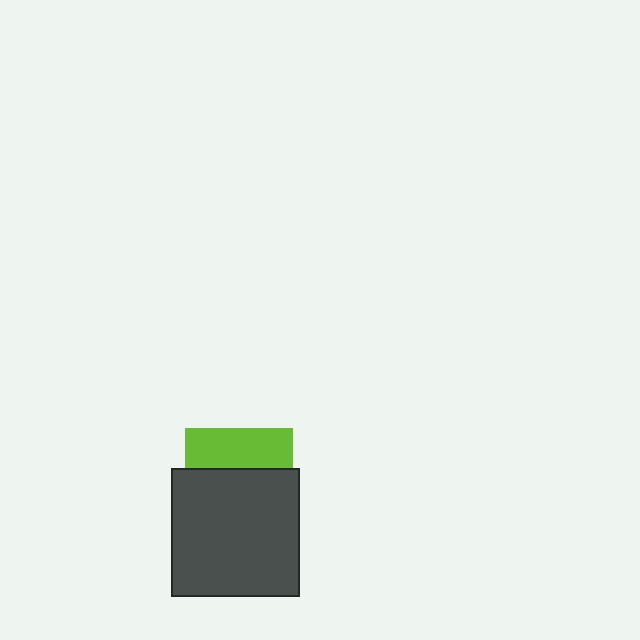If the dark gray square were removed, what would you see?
You would see the complete lime square.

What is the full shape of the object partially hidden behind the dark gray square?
The partially hidden object is a lime square.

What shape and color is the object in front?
The object in front is a dark gray square.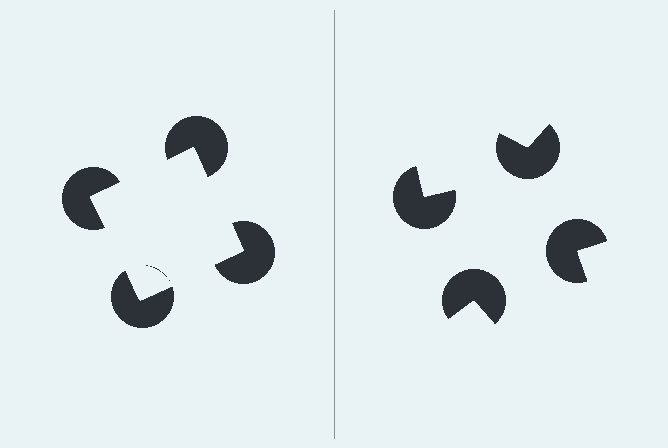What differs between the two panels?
The pac-man discs are positioned identically on both sides; only the wedge orientations differ. On the left they align to a square; on the right they are misaligned.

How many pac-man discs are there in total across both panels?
8 — 4 on each side.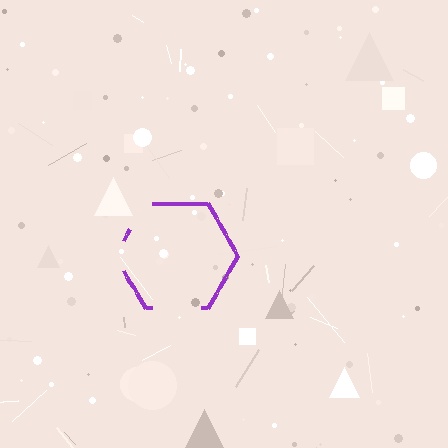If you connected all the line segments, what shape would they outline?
They would outline a hexagon.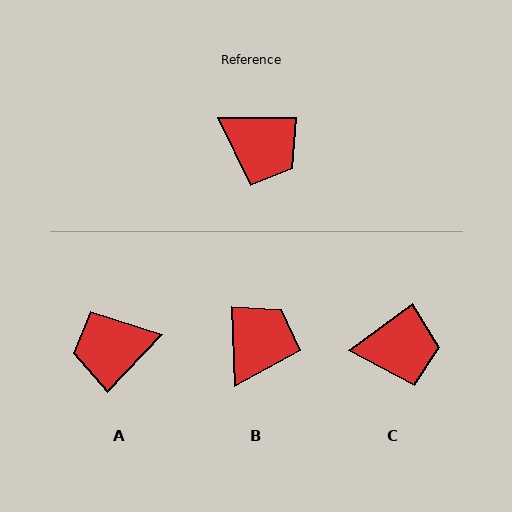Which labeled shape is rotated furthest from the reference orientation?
A, about 134 degrees away.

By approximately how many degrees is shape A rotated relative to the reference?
Approximately 134 degrees clockwise.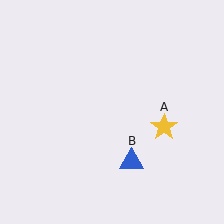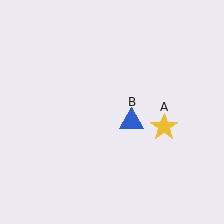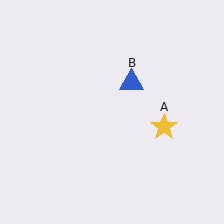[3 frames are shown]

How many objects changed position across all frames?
1 object changed position: blue triangle (object B).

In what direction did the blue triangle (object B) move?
The blue triangle (object B) moved up.